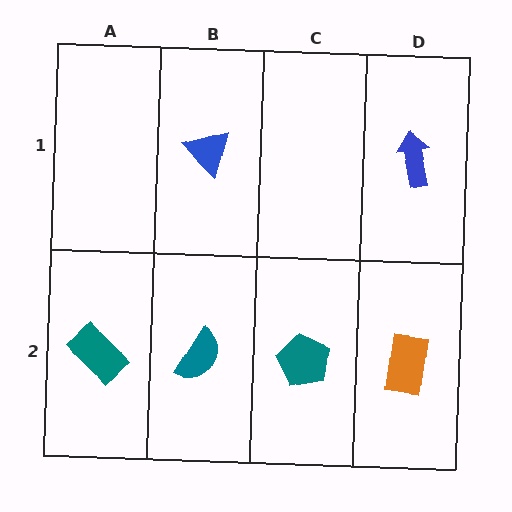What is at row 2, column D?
An orange rectangle.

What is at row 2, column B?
A teal semicircle.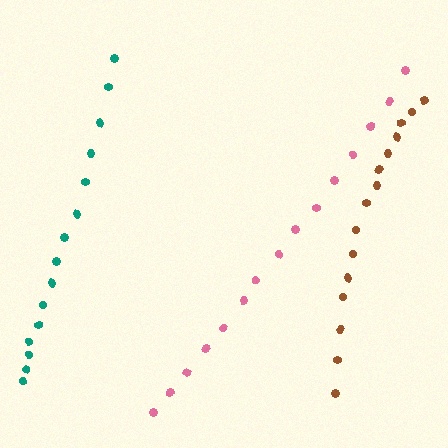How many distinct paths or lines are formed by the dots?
There are 3 distinct paths.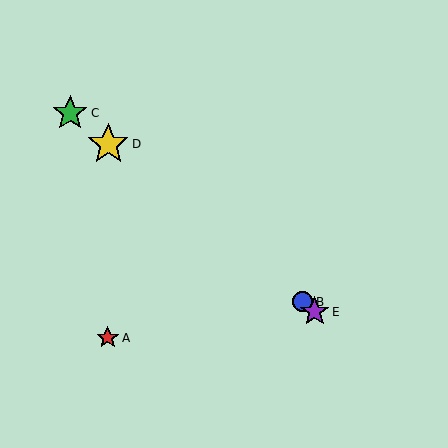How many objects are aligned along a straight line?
4 objects (B, C, D, E) are aligned along a straight line.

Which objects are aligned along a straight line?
Objects B, C, D, E are aligned along a straight line.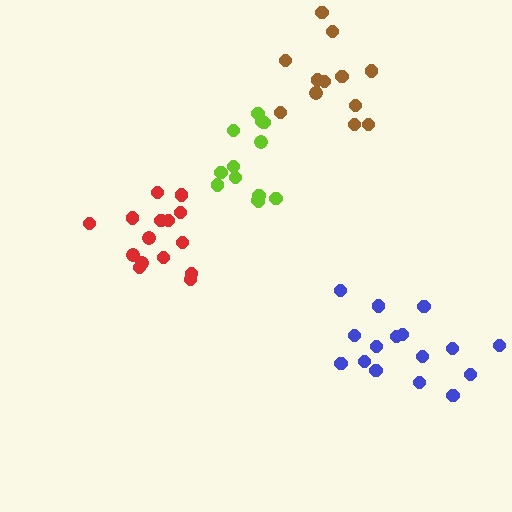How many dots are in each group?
Group 1: 16 dots, Group 2: 12 dots, Group 3: 13 dots, Group 4: 15 dots (56 total).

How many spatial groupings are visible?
There are 4 spatial groupings.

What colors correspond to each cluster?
The clusters are colored: blue, brown, lime, red.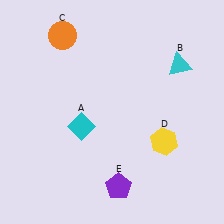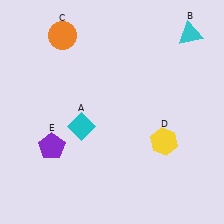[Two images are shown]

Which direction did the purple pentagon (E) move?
The purple pentagon (E) moved left.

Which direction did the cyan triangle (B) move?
The cyan triangle (B) moved up.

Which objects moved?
The objects that moved are: the cyan triangle (B), the purple pentagon (E).